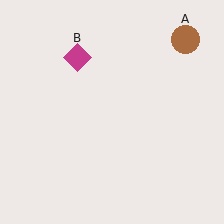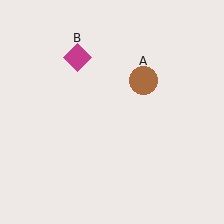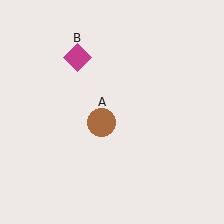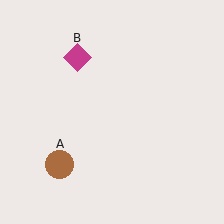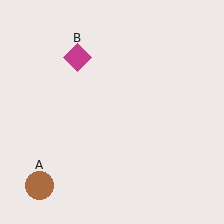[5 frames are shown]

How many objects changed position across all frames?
1 object changed position: brown circle (object A).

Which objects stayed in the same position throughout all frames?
Magenta diamond (object B) remained stationary.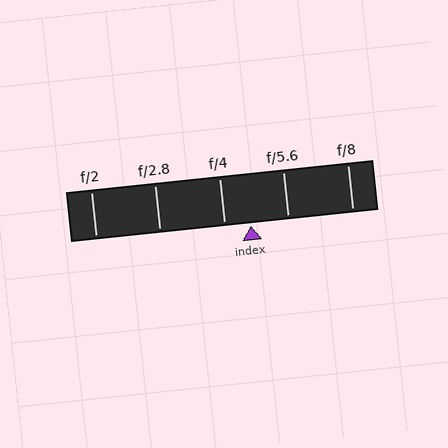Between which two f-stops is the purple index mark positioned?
The index mark is between f/4 and f/5.6.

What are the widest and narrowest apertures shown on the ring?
The widest aperture shown is f/2 and the narrowest is f/8.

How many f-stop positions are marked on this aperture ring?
There are 5 f-stop positions marked.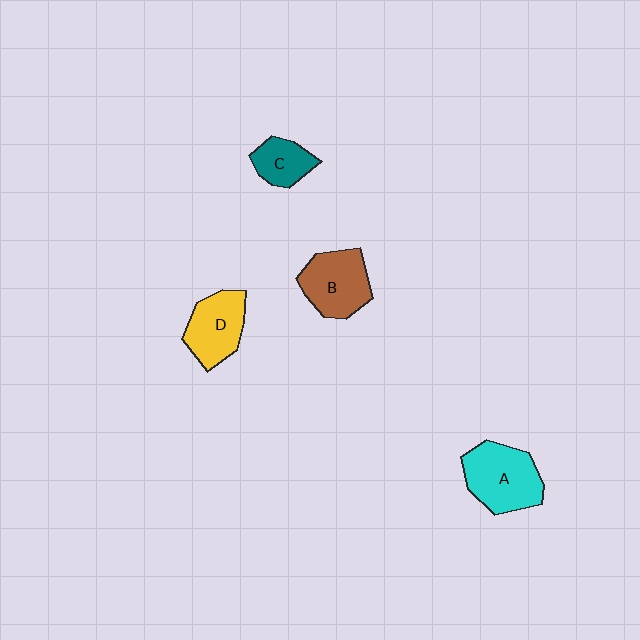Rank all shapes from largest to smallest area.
From largest to smallest: A (cyan), B (brown), D (yellow), C (teal).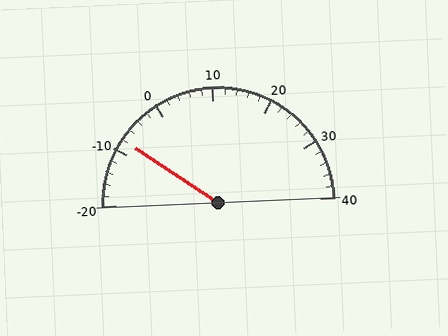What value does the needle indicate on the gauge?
The needle indicates approximately -8.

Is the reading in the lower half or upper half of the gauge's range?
The reading is in the lower half of the range (-20 to 40).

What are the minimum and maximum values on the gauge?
The gauge ranges from -20 to 40.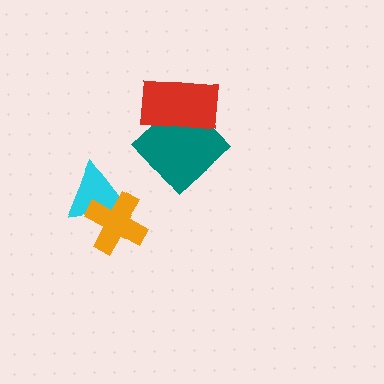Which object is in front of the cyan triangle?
The orange cross is in front of the cyan triangle.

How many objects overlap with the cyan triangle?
1 object overlaps with the cyan triangle.